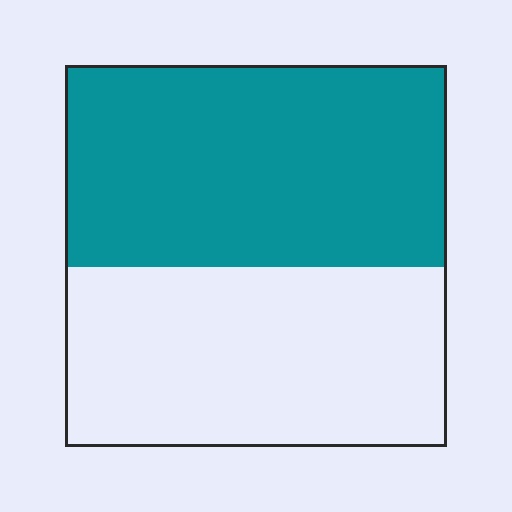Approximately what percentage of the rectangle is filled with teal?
Approximately 55%.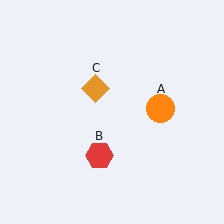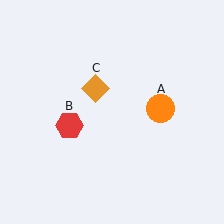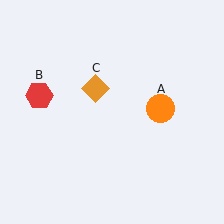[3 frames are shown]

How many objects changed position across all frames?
1 object changed position: red hexagon (object B).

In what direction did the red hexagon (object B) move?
The red hexagon (object B) moved up and to the left.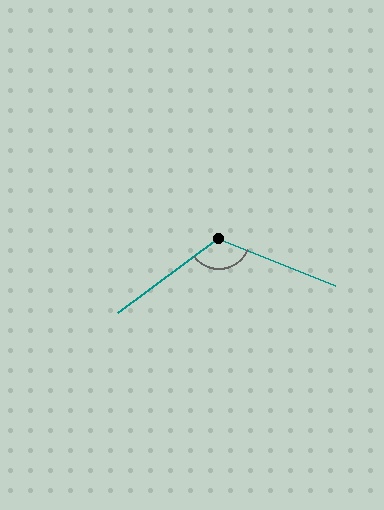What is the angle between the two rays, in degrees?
Approximately 121 degrees.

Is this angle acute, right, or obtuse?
It is obtuse.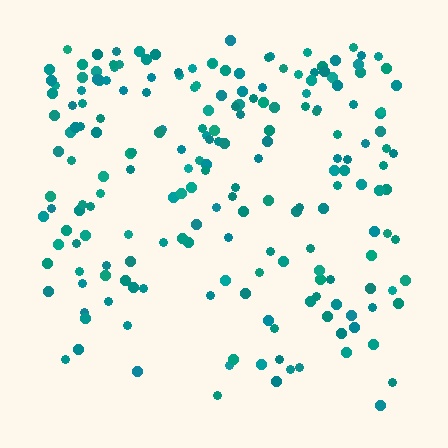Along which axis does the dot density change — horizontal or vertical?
Vertical.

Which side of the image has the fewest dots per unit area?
The bottom.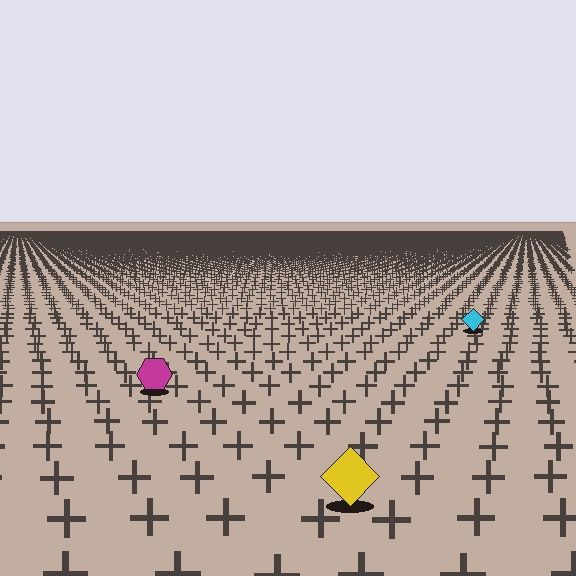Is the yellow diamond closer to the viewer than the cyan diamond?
Yes. The yellow diamond is closer — you can tell from the texture gradient: the ground texture is coarser near it.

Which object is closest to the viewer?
The yellow diamond is closest. The texture marks near it are larger and more spread out.